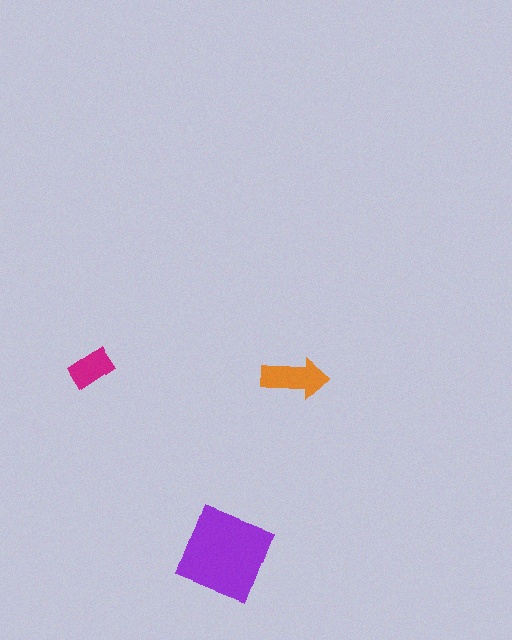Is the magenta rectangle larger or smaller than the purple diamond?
Smaller.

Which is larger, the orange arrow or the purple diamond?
The purple diamond.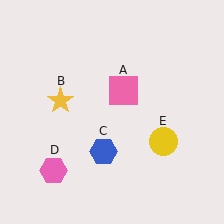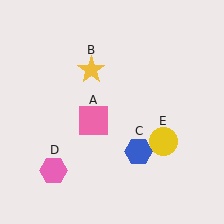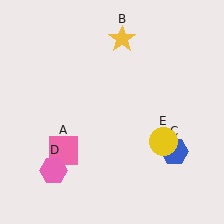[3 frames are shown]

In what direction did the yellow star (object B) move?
The yellow star (object B) moved up and to the right.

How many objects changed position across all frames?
3 objects changed position: pink square (object A), yellow star (object B), blue hexagon (object C).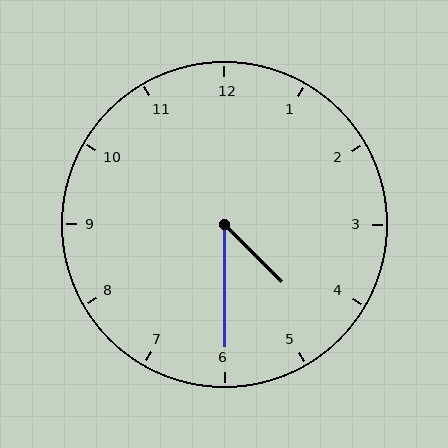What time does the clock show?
4:30.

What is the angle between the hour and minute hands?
Approximately 45 degrees.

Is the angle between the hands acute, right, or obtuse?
It is acute.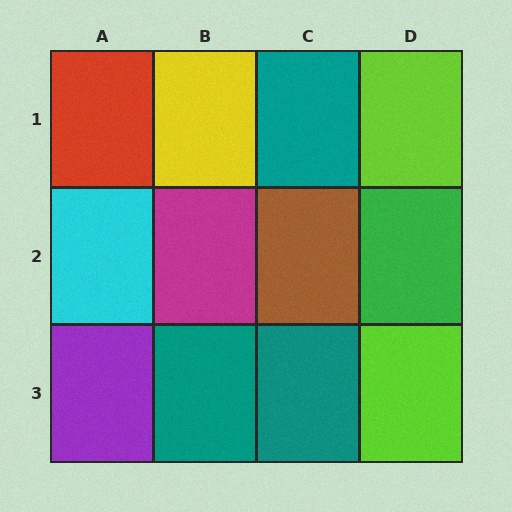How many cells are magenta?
1 cell is magenta.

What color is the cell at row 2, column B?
Magenta.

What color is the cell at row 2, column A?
Cyan.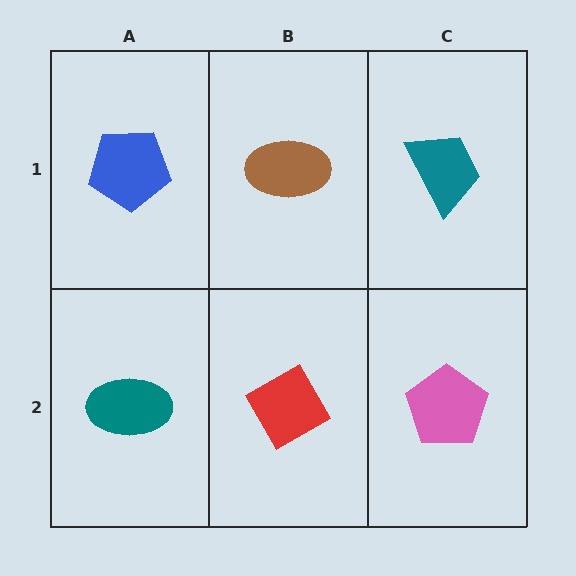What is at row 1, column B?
A brown ellipse.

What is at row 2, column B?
A red diamond.